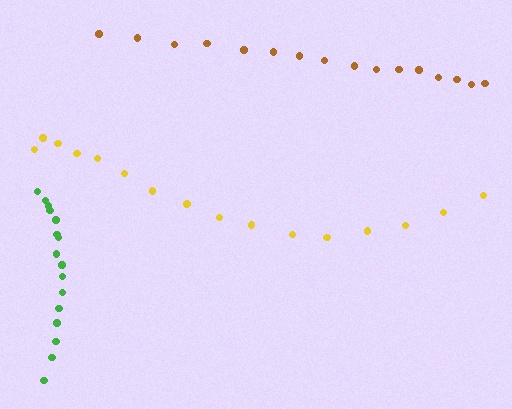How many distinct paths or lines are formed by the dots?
There are 3 distinct paths.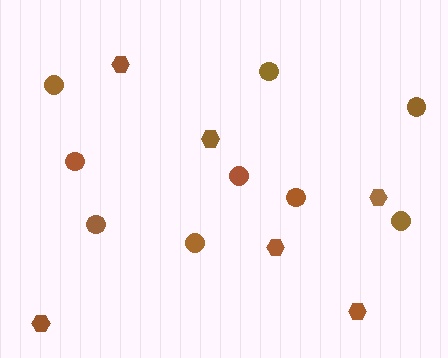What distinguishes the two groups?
There are 2 groups: one group of hexagons (6) and one group of circles (9).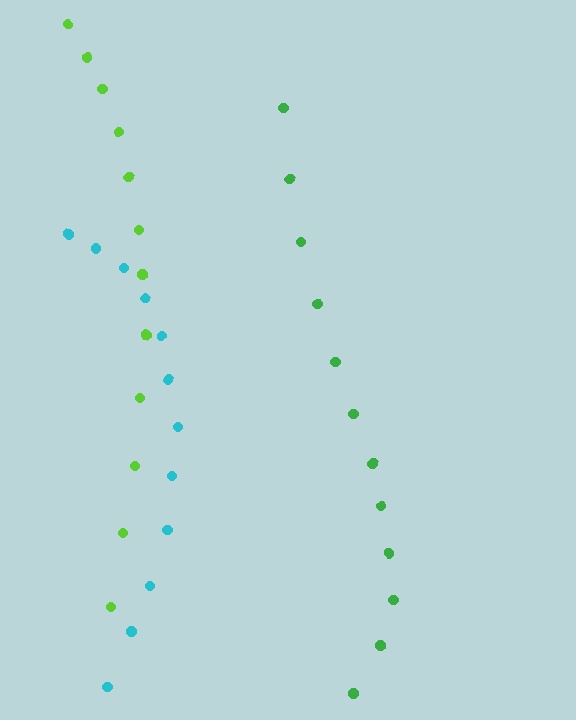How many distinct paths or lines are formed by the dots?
There are 3 distinct paths.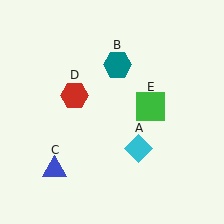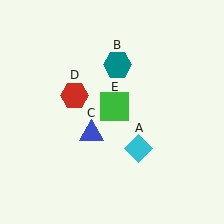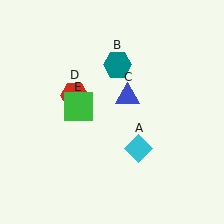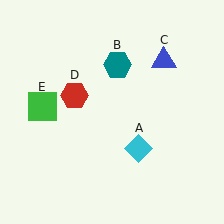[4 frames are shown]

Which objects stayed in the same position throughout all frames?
Cyan diamond (object A) and teal hexagon (object B) and red hexagon (object D) remained stationary.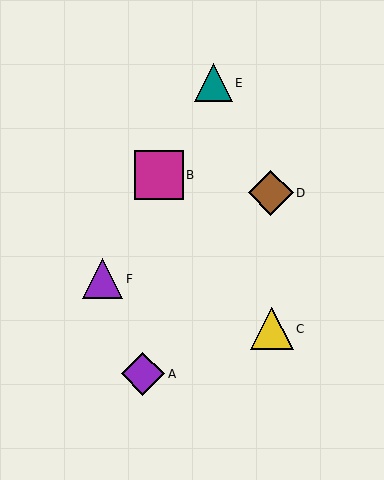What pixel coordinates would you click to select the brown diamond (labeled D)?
Click at (271, 193) to select the brown diamond D.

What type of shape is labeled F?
Shape F is a purple triangle.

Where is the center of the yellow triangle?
The center of the yellow triangle is at (272, 329).